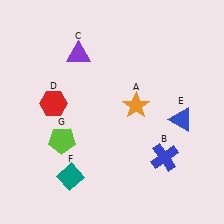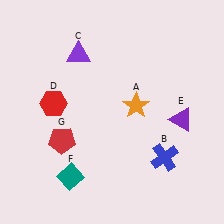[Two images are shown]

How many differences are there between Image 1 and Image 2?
There are 2 differences between the two images.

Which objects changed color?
E changed from blue to purple. G changed from lime to red.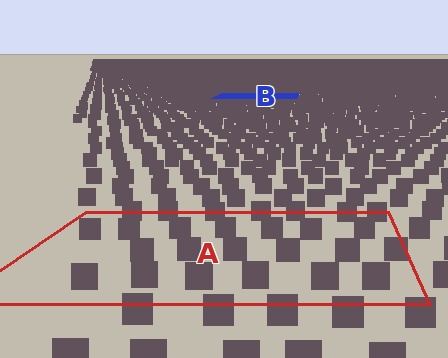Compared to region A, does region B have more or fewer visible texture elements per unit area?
Region B has more texture elements per unit area — they are packed more densely because it is farther away.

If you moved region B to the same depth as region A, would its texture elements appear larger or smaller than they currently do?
They would appear larger. At a closer depth, the same texture elements are projected at a bigger on-screen size.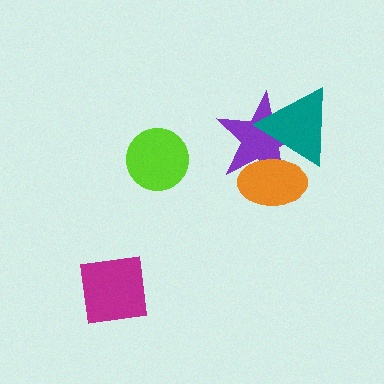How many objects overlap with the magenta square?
0 objects overlap with the magenta square.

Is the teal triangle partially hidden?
Yes, it is partially covered by another shape.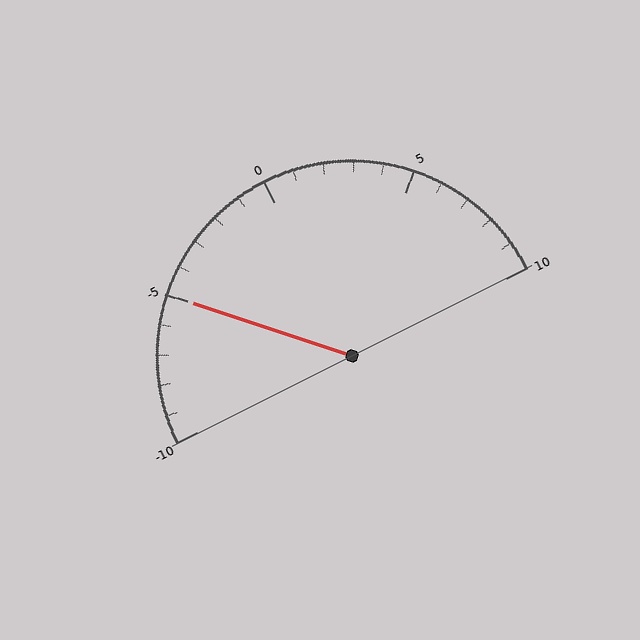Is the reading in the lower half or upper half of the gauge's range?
The reading is in the lower half of the range (-10 to 10).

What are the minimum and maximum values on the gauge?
The gauge ranges from -10 to 10.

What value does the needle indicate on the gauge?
The needle indicates approximately -5.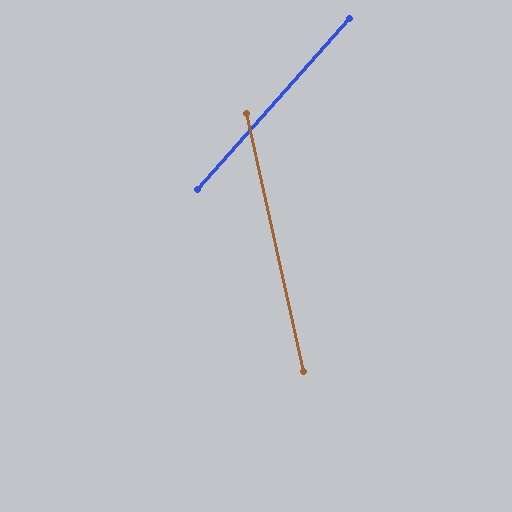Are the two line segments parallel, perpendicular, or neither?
Neither parallel nor perpendicular — they differ by about 54°.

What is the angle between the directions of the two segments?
Approximately 54 degrees.